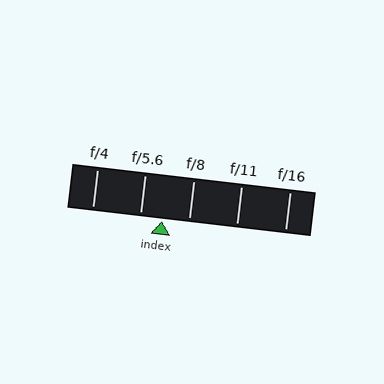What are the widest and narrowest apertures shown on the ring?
The widest aperture shown is f/4 and the narrowest is f/16.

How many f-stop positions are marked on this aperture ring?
There are 5 f-stop positions marked.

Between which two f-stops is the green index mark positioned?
The index mark is between f/5.6 and f/8.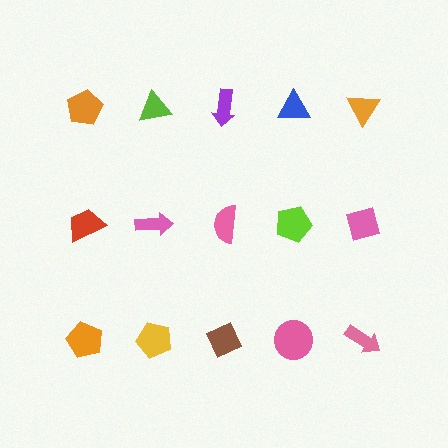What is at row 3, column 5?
A pink arrow.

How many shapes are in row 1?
5 shapes.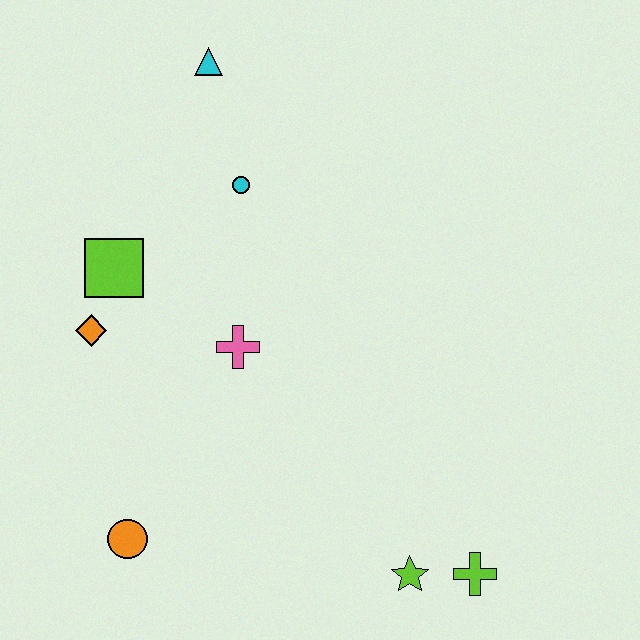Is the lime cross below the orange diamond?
Yes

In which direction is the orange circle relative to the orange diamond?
The orange circle is below the orange diamond.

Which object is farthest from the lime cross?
The cyan triangle is farthest from the lime cross.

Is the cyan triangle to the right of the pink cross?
No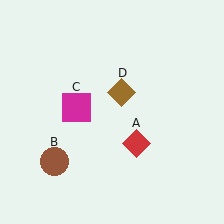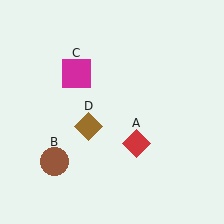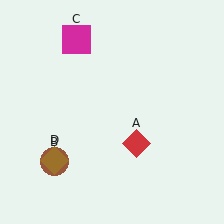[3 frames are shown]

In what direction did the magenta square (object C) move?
The magenta square (object C) moved up.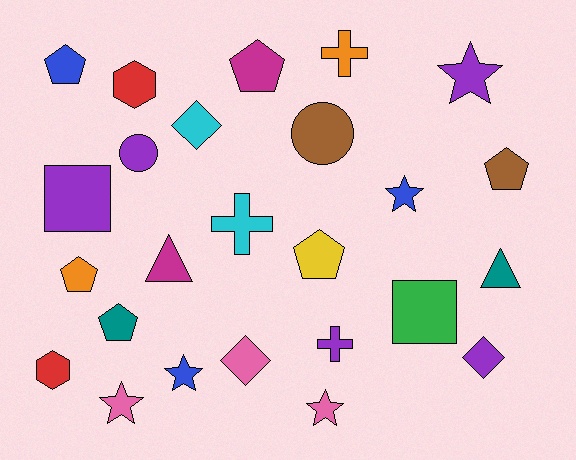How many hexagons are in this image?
There are 2 hexagons.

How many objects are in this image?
There are 25 objects.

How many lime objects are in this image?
There are no lime objects.